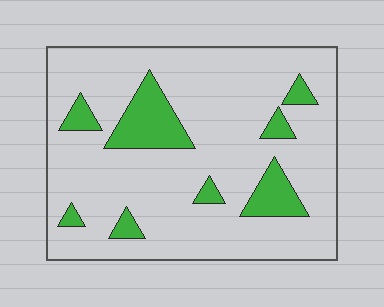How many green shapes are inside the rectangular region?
8.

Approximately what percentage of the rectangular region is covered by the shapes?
Approximately 15%.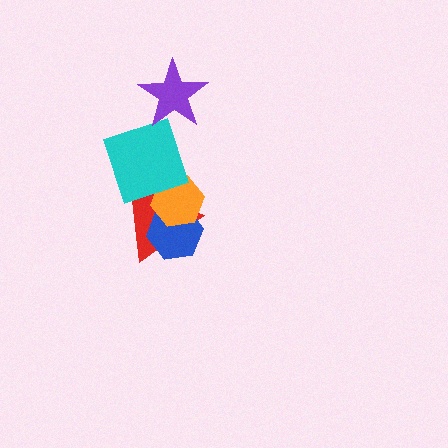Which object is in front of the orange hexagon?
The cyan diamond is in front of the orange hexagon.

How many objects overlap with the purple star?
1 object overlaps with the purple star.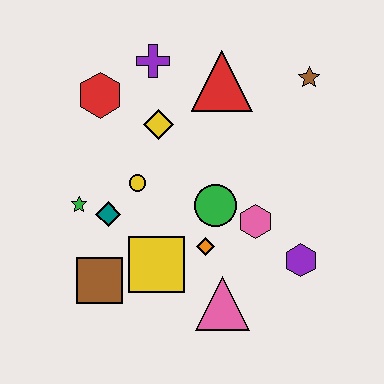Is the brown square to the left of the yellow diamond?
Yes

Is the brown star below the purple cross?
Yes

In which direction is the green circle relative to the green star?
The green circle is to the right of the green star.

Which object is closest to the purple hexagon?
The pink hexagon is closest to the purple hexagon.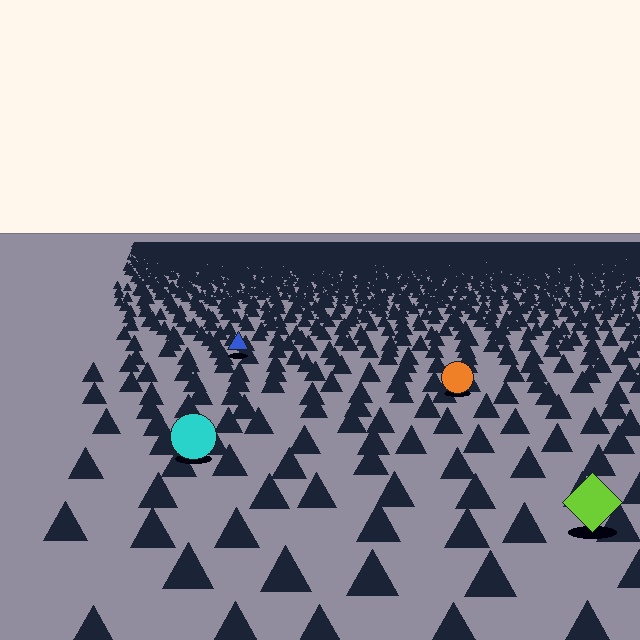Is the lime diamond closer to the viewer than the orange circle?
Yes. The lime diamond is closer — you can tell from the texture gradient: the ground texture is coarser near it.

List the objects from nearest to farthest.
From nearest to farthest: the lime diamond, the cyan circle, the orange circle, the blue triangle.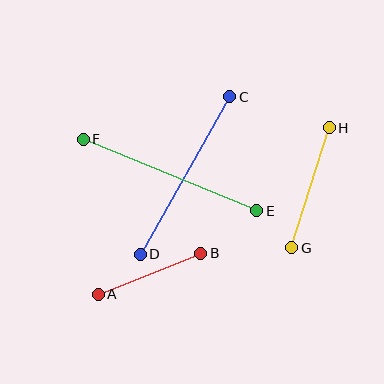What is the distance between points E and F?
The distance is approximately 188 pixels.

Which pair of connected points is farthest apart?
Points E and F are farthest apart.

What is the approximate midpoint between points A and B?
The midpoint is at approximately (150, 274) pixels.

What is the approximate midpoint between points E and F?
The midpoint is at approximately (170, 175) pixels.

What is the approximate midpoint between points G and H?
The midpoint is at approximately (310, 188) pixels.